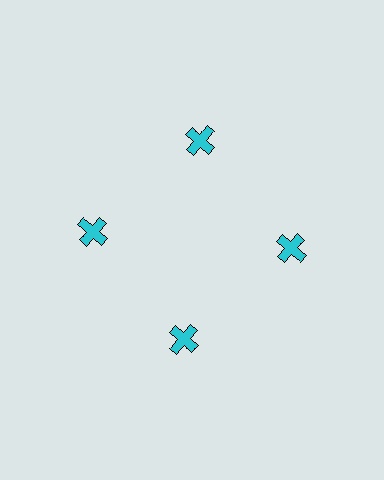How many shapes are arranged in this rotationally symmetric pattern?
There are 4 shapes, arranged in 4 groups of 1.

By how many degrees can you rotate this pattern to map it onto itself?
The pattern maps onto itself every 90 degrees of rotation.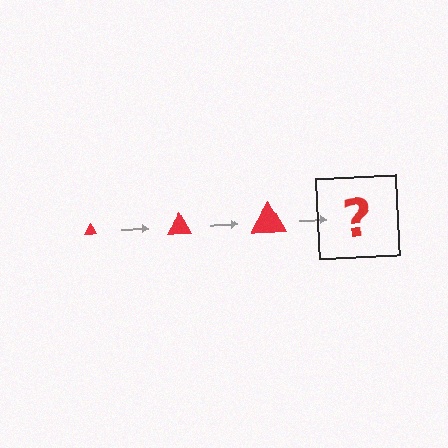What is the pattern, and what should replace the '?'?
The pattern is that the triangle gets progressively larger each step. The '?' should be a red triangle, larger than the previous one.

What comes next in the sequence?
The next element should be a red triangle, larger than the previous one.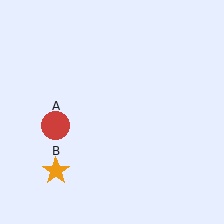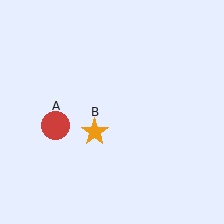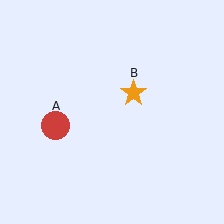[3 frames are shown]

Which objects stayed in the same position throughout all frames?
Red circle (object A) remained stationary.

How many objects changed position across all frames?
1 object changed position: orange star (object B).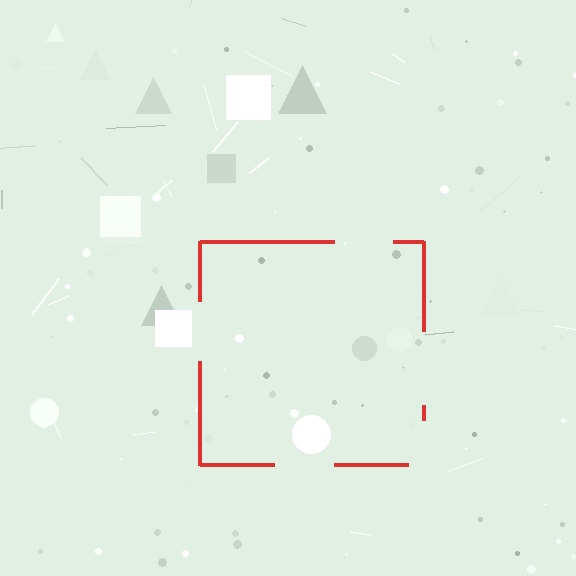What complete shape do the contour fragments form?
The contour fragments form a square.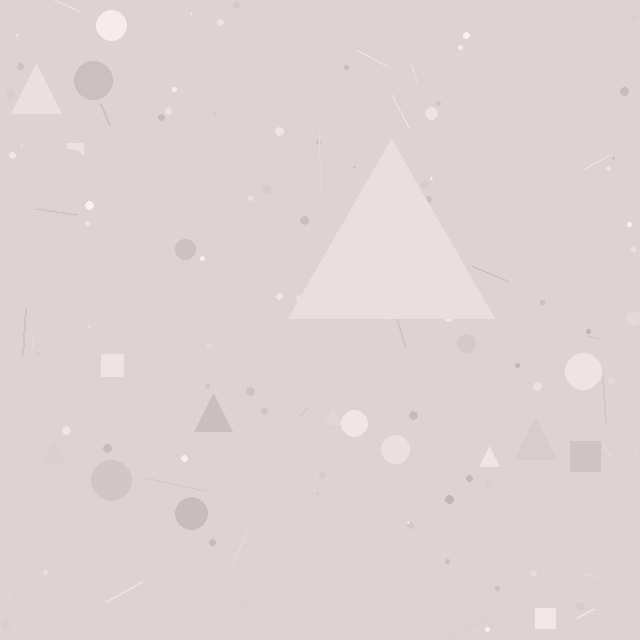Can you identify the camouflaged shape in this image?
The camouflaged shape is a triangle.